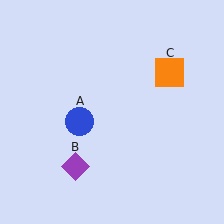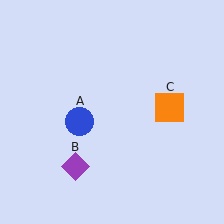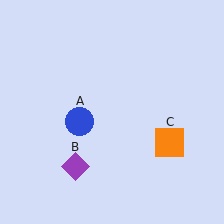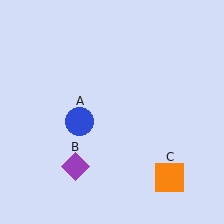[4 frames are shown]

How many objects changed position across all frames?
1 object changed position: orange square (object C).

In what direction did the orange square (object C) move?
The orange square (object C) moved down.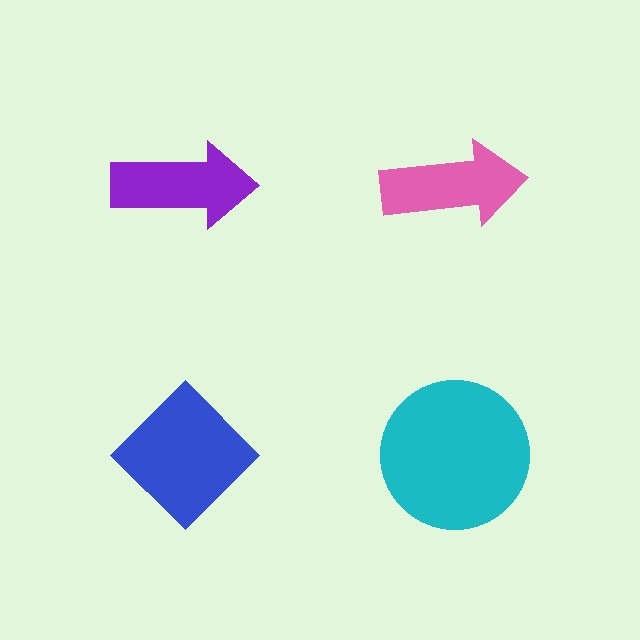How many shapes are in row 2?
2 shapes.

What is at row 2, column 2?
A cyan circle.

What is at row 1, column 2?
A pink arrow.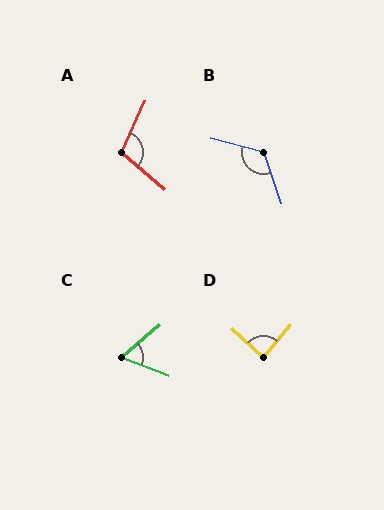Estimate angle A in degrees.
Approximately 106 degrees.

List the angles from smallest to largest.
C (62°), D (87°), A (106°), B (124°).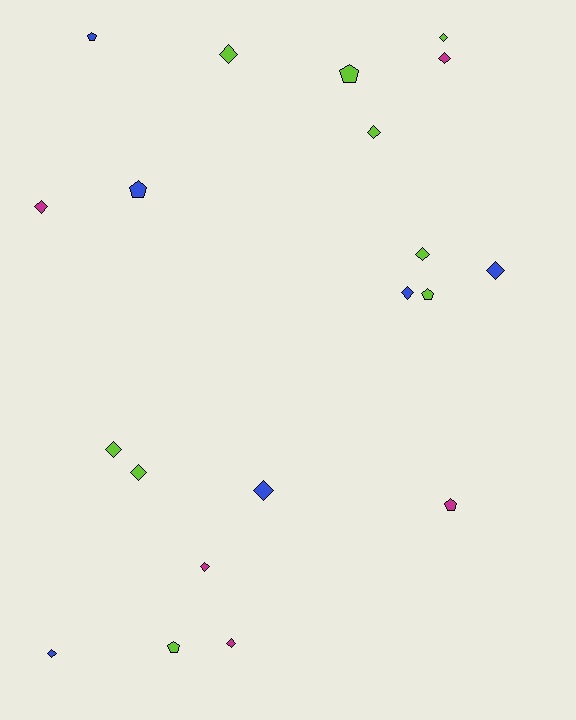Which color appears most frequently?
Lime, with 9 objects.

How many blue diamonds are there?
There are 4 blue diamonds.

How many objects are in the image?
There are 20 objects.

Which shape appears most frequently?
Diamond, with 14 objects.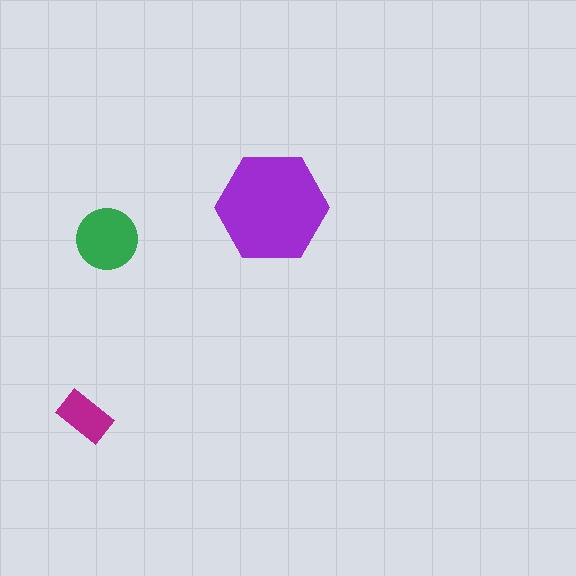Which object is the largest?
The purple hexagon.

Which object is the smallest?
The magenta rectangle.